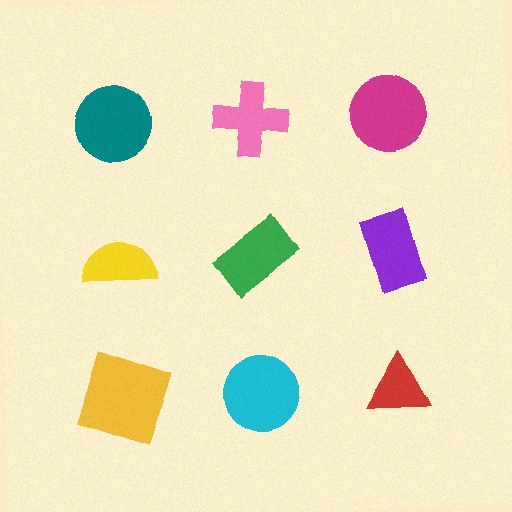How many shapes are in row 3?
3 shapes.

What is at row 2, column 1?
A yellow semicircle.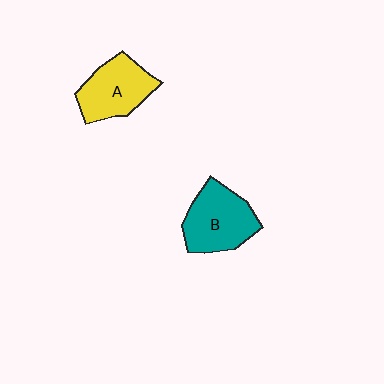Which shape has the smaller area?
Shape A (yellow).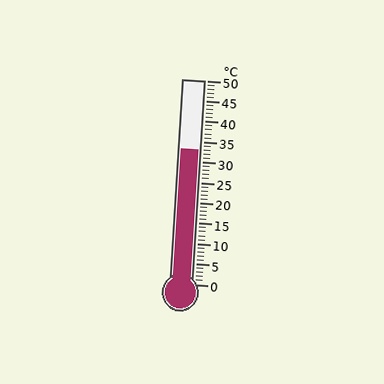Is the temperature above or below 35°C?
The temperature is below 35°C.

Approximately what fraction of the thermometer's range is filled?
The thermometer is filled to approximately 65% of its range.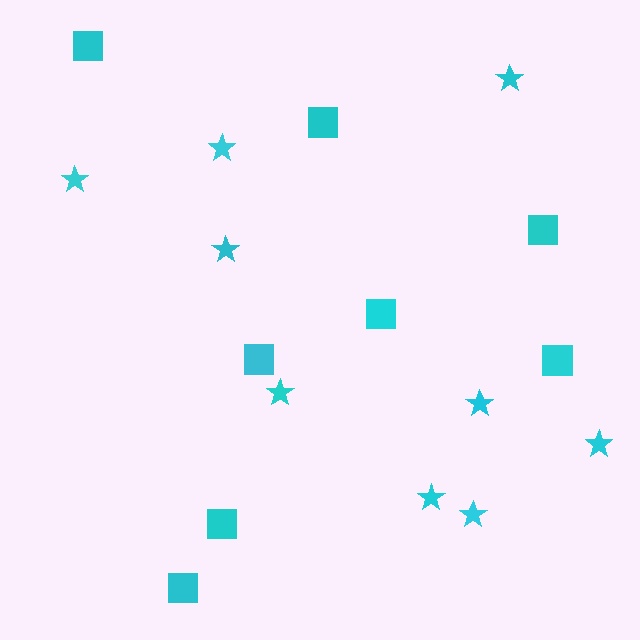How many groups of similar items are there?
There are 2 groups: one group of squares (8) and one group of stars (9).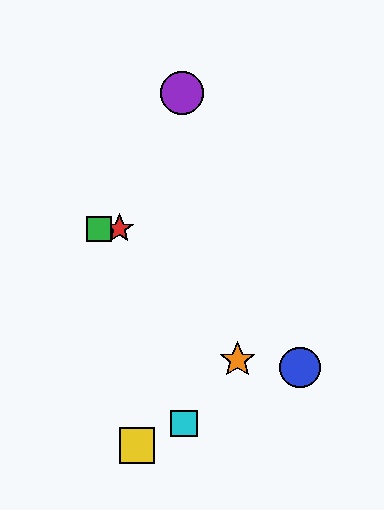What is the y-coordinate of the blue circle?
The blue circle is at y≈368.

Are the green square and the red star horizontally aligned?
Yes, both are at y≈229.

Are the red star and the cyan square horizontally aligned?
No, the red star is at y≈229 and the cyan square is at y≈423.